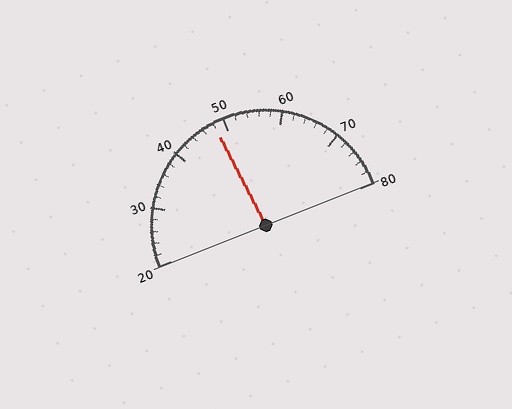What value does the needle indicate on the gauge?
The needle indicates approximately 48.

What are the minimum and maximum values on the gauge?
The gauge ranges from 20 to 80.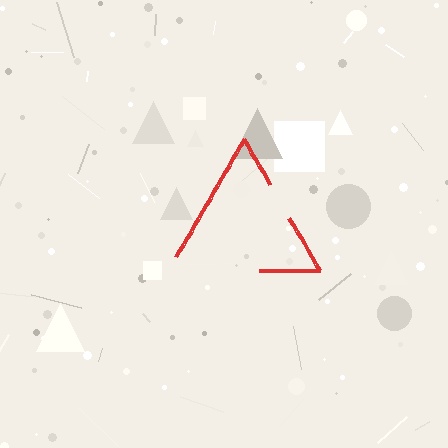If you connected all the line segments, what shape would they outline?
They would outline a triangle.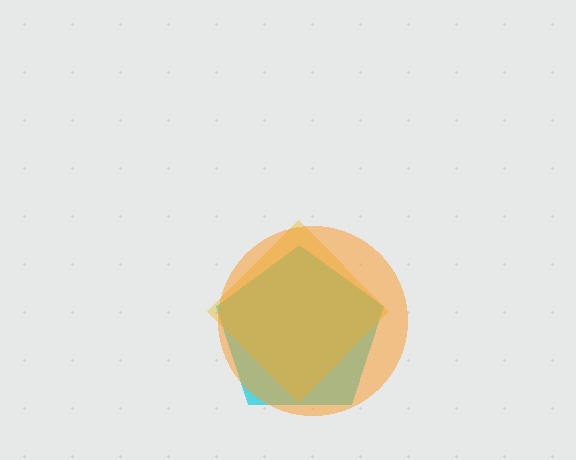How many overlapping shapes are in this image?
There are 3 overlapping shapes in the image.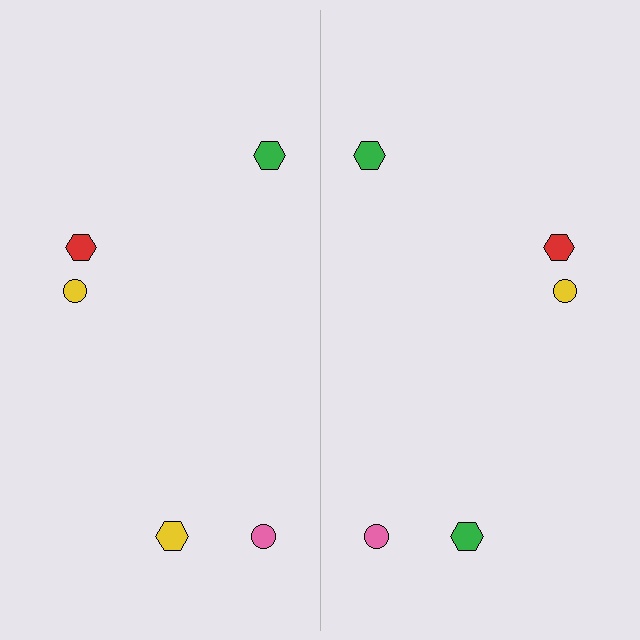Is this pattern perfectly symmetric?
No, the pattern is not perfectly symmetric. The green hexagon on the right side breaks the symmetry — its mirror counterpart is yellow.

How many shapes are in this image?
There are 10 shapes in this image.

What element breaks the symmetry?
The green hexagon on the right side breaks the symmetry — its mirror counterpart is yellow.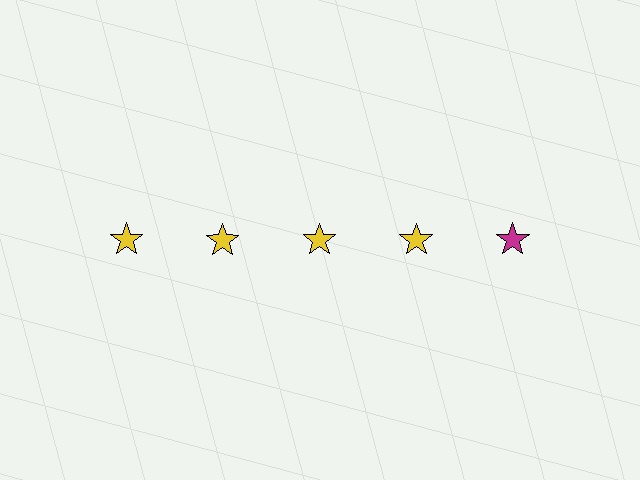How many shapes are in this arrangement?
There are 5 shapes arranged in a grid pattern.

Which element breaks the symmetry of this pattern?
The magenta star in the top row, rightmost column breaks the symmetry. All other shapes are yellow stars.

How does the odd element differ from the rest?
It has a different color: magenta instead of yellow.